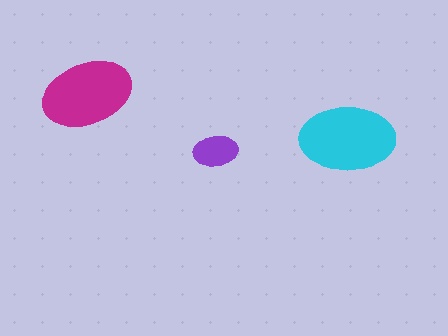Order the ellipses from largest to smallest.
the cyan one, the magenta one, the purple one.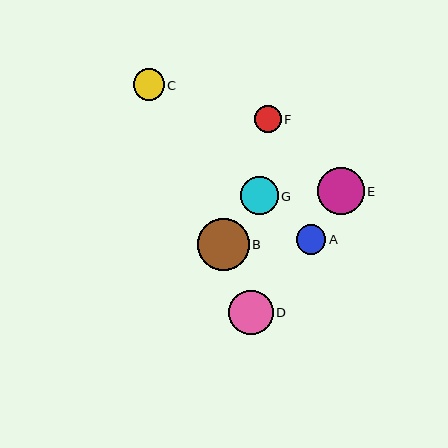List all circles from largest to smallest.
From largest to smallest: B, E, D, G, C, A, F.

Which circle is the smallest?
Circle F is the smallest with a size of approximately 26 pixels.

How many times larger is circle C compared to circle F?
Circle C is approximately 1.2 times the size of circle F.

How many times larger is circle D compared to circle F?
Circle D is approximately 1.7 times the size of circle F.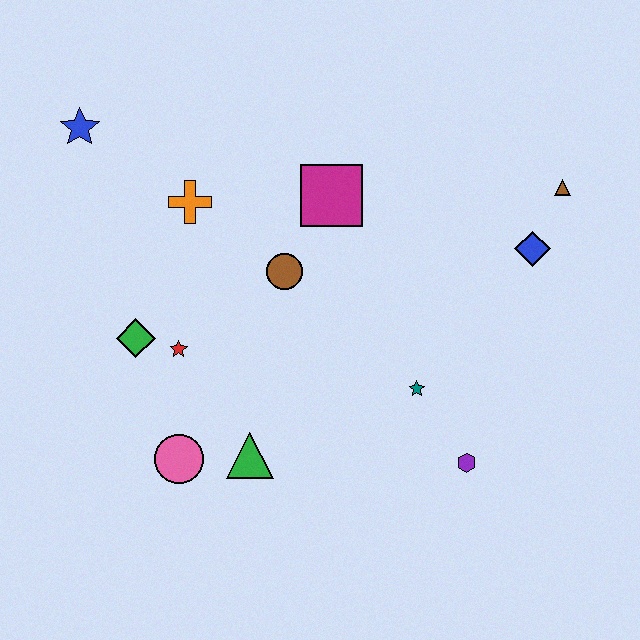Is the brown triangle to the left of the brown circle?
No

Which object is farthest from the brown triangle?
The blue star is farthest from the brown triangle.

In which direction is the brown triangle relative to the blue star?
The brown triangle is to the right of the blue star.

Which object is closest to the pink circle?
The green triangle is closest to the pink circle.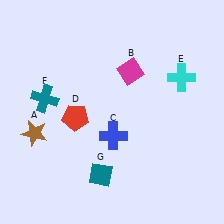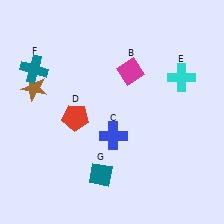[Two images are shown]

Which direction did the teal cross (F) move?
The teal cross (F) moved up.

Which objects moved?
The objects that moved are: the brown star (A), the teal cross (F).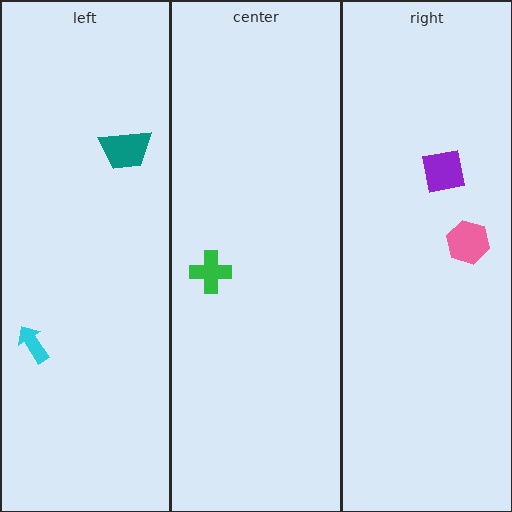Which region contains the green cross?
The center region.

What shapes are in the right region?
The purple square, the pink hexagon.